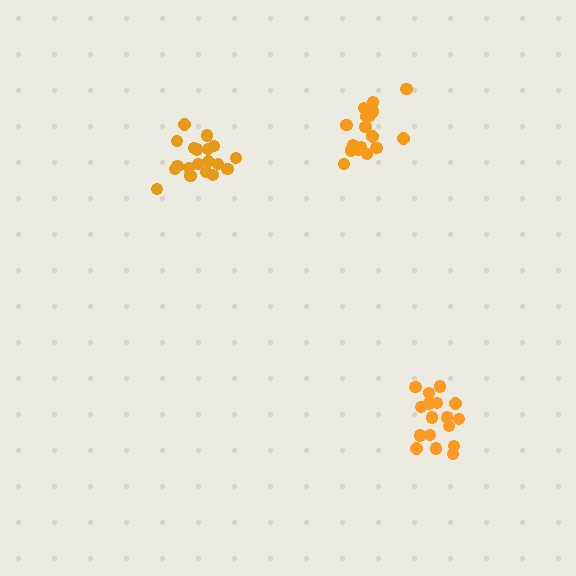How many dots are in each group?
Group 1: 18 dots, Group 2: 17 dots, Group 3: 20 dots (55 total).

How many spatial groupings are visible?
There are 3 spatial groupings.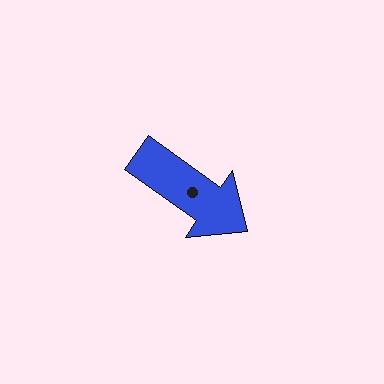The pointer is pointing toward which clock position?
Roughly 4 o'clock.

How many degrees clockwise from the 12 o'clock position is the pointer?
Approximately 125 degrees.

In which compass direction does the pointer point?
Southeast.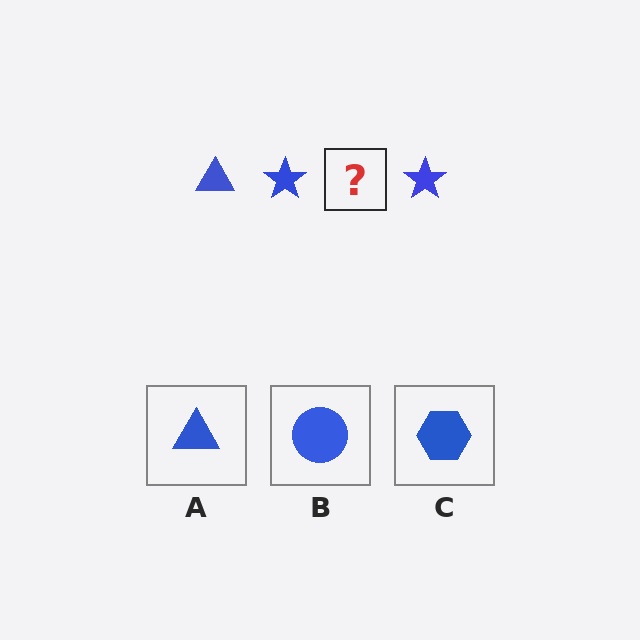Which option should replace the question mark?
Option A.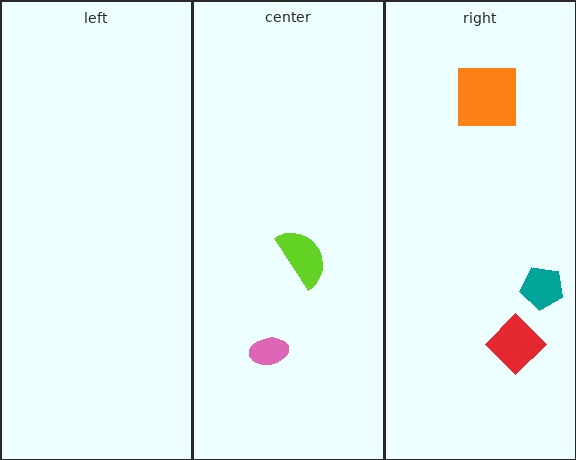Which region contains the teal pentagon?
The right region.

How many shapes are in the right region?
3.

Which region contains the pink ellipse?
The center region.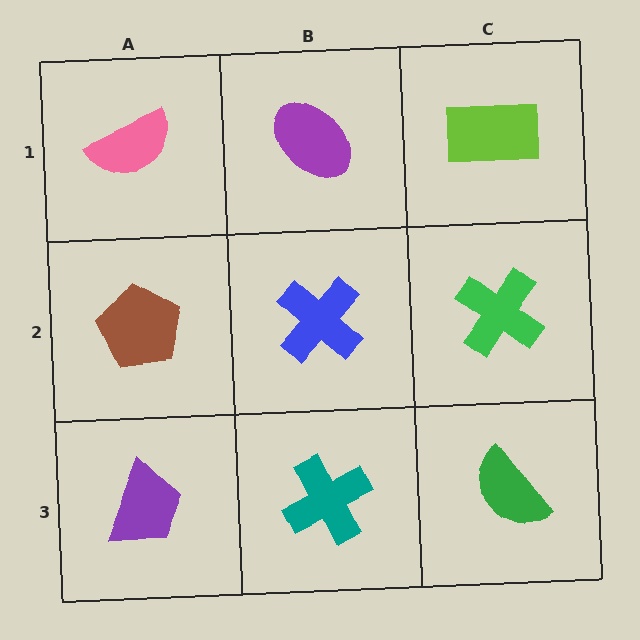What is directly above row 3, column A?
A brown pentagon.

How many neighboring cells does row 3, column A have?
2.